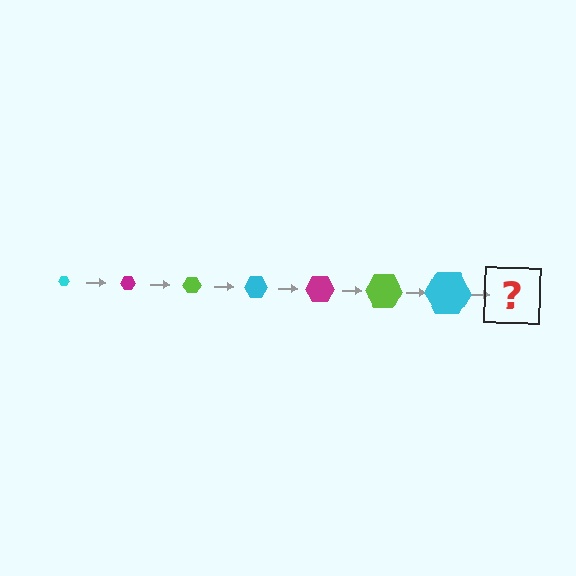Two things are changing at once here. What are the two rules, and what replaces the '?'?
The two rules are that the hexagon grows larger each step and the color cycles through cyan, magenta, and lime. The '?' should be a magenta hexagon, larger than the previous one.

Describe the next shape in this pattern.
It should be a magenta hexagon, larger than the previous one.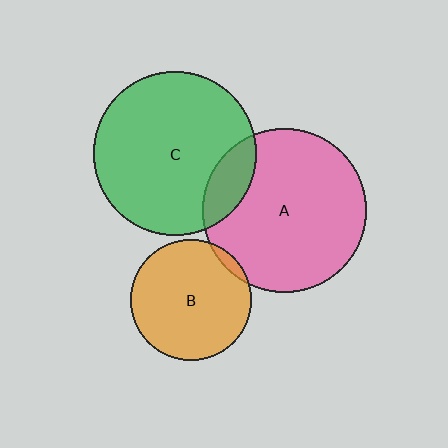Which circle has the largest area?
Circle A (pink).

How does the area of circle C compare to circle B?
Approximately 1.8 times.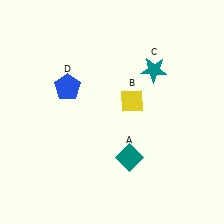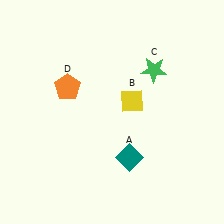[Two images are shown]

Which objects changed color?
C changed from teal to green. D changed from blue to orange.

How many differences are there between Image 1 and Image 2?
There are 2 differences between the two images.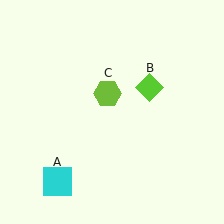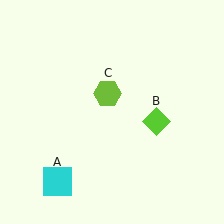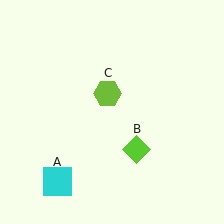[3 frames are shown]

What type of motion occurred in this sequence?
The lime diamond (object B) rotated clockwise around the center of the scene.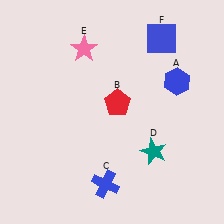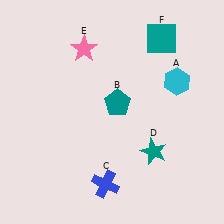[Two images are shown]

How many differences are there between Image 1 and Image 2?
There are 3 differences between the two images.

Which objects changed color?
A changed from blue to cyan. B changed from red to teal. F changed from blue to teal.